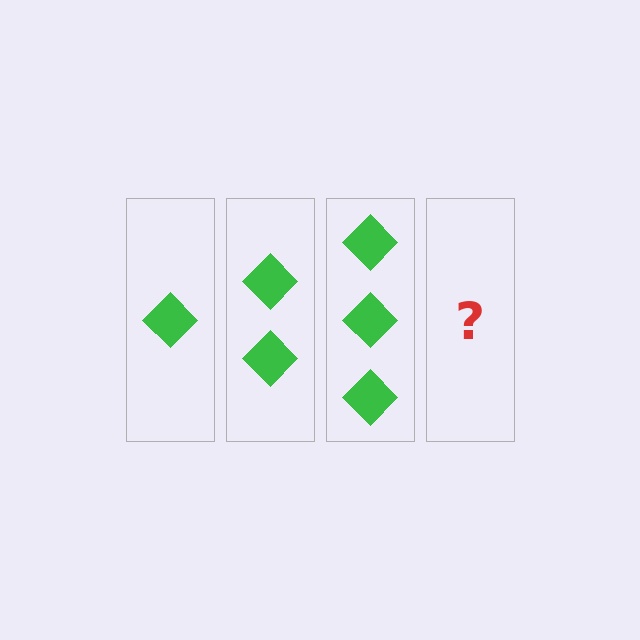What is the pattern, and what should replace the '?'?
The pattern is that each step adds one more diamond. The '?' should be 4 diamonds.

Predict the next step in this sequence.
The next step is 4 diamonds.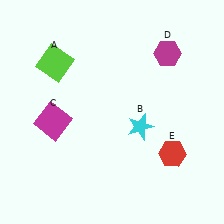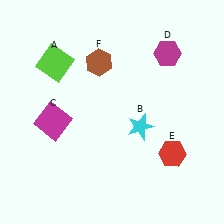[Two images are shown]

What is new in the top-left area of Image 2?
A brown hexagon (F) was added in the top-left area of Image 2.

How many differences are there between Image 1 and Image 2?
There is 1 difference between the two images.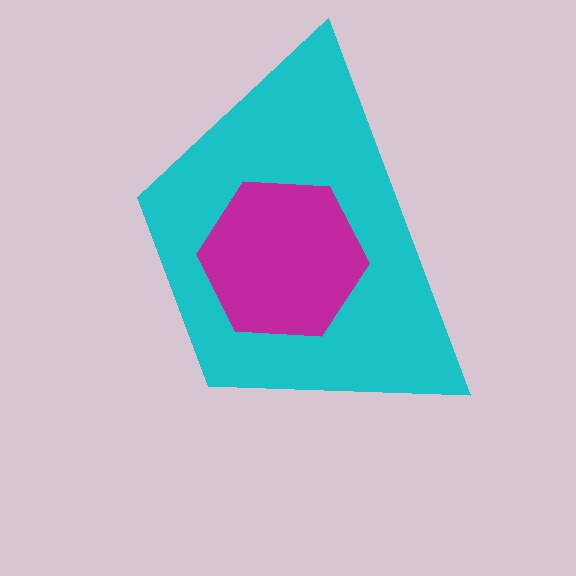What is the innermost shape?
The magenta hexagon.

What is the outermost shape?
The cyan trapezoid.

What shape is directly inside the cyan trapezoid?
The magenta hexagon.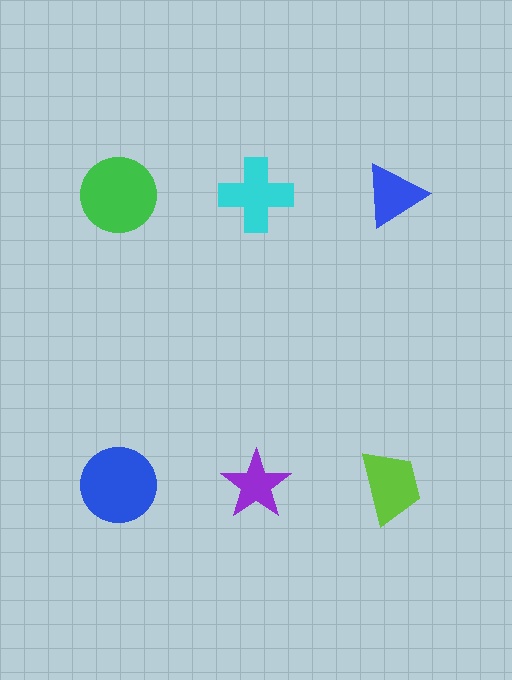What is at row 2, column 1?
A blue circle.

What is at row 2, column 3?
A lime trapezoid.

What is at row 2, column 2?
A purple star.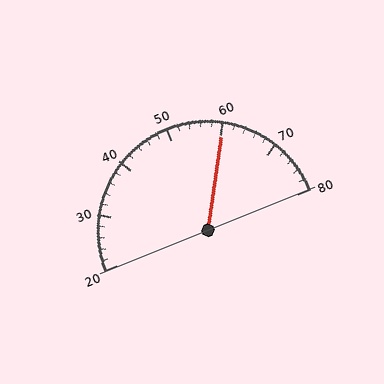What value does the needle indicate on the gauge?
The needle indicates approximately 60.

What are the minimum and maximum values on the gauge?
The gauge ranges from 20 to 80.